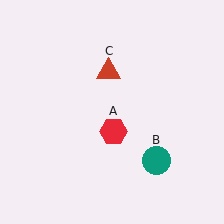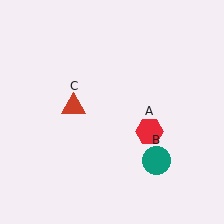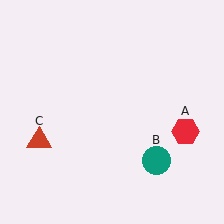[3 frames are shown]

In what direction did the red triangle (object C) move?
The red triangle (object C) moved down and to the left.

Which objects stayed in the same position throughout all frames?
Teal circle (object B) remained stationary.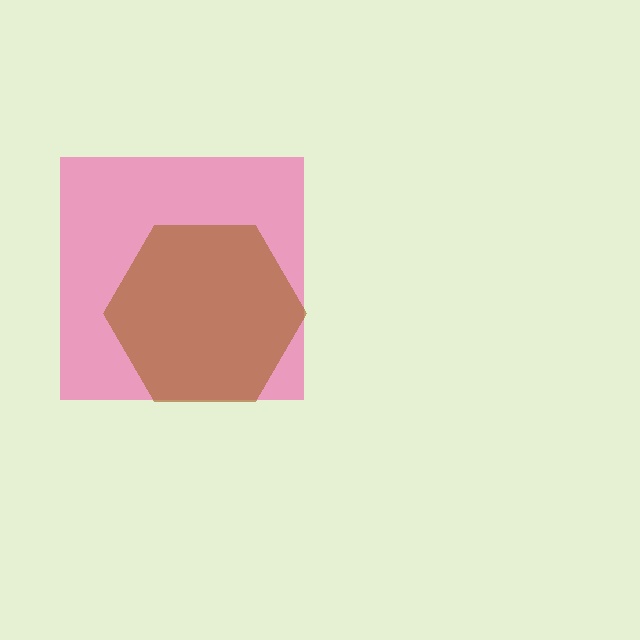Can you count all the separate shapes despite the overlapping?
Yes, there are 2 separate shapes.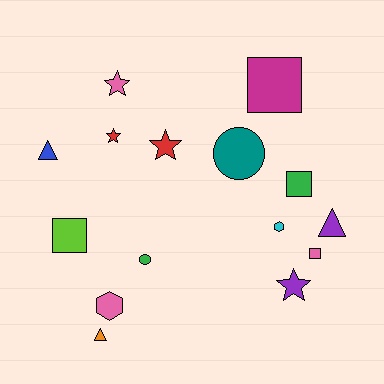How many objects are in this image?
There are 15 objects.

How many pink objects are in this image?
There are 3 pink objects.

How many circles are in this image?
There are 2 circles.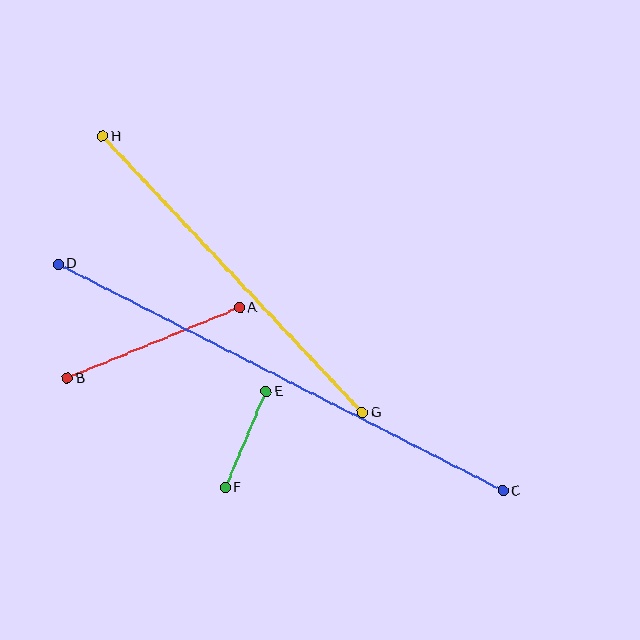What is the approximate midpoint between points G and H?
The midpoint is at approximately (232, 275) pixels.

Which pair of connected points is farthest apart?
Points C and D are farthest apart.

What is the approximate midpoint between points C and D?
The midpoint is at approximately (280, 377) pixels.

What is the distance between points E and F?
The distance is approximately 104 pixels.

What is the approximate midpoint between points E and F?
The midpoint is at approximately (246, 439) pixels.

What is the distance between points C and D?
The distance is approximately 499 pixels.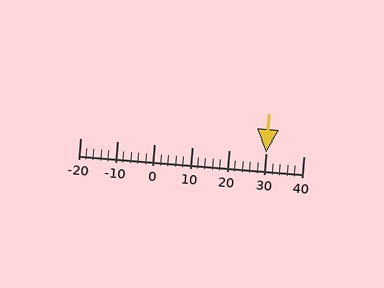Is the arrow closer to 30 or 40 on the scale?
The arrow is closer to 30.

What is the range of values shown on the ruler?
The ruler shows values from -20 to 40.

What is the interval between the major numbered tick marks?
The major tick marks are spaced 10 units apart.